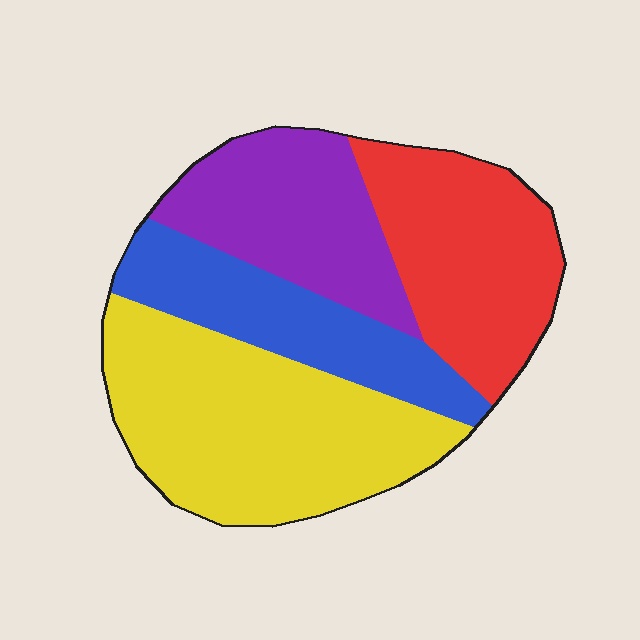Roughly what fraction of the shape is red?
Red covers about 25% of the shape.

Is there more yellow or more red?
Yellow.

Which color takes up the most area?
Yellow, at roughly 35%.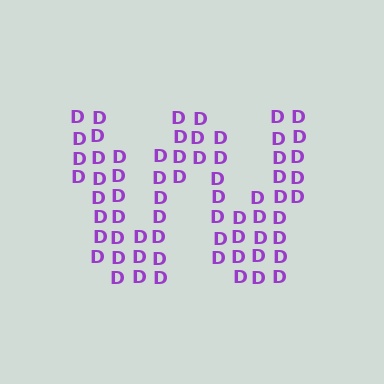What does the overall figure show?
The overall figure shows the letter W.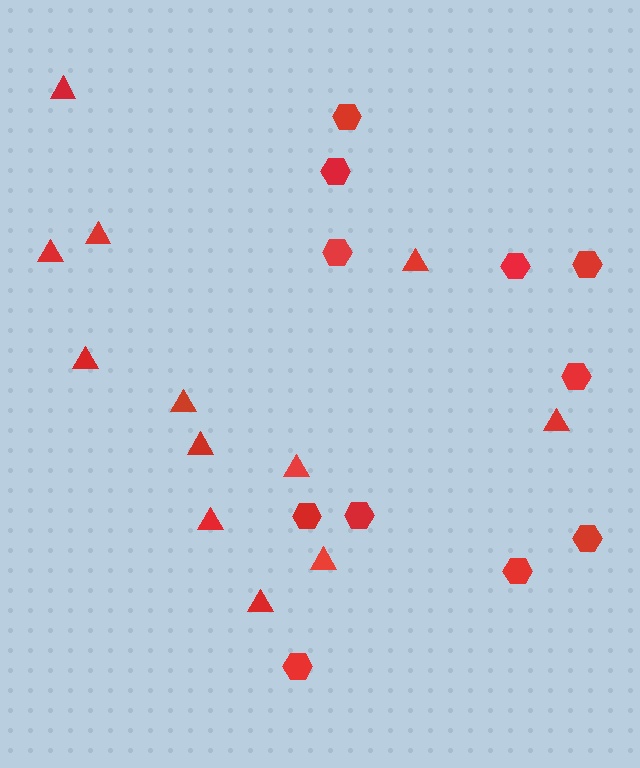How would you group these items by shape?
There are 2 groups: one group of triangles (12) and one group of hexagons (11).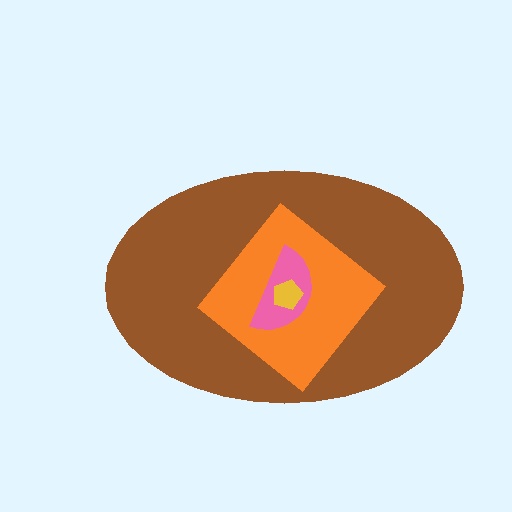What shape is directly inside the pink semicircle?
The yellow pentagon.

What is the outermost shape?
The brown ellipse.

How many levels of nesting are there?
4.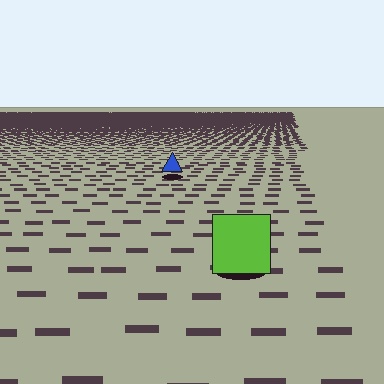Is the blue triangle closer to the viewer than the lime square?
No. The lime square is closer — you can tell from the texture gradient: the ground texture is coarser near it.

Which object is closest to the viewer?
The lime square is closest. The texture marks near it are larger and more spread out.